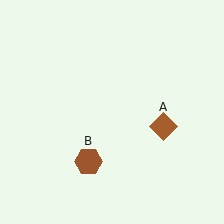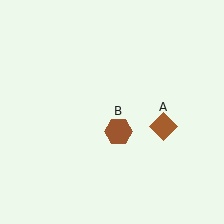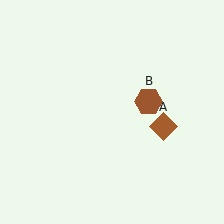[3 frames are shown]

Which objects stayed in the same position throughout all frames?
Brown diamond (object A) remained stationary.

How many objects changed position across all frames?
1 object changed position: brown hexagon (object B).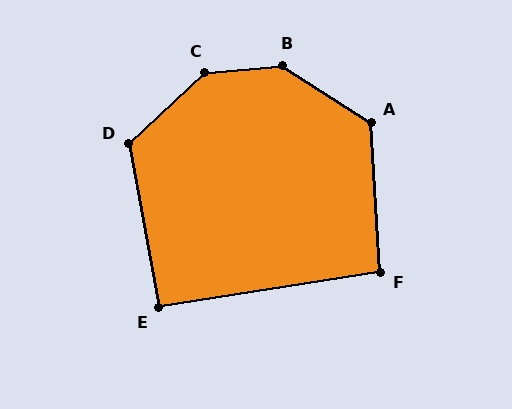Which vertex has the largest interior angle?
C, at approximately 142 degrees.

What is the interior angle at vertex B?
Approximately 142 degrees (obtuse).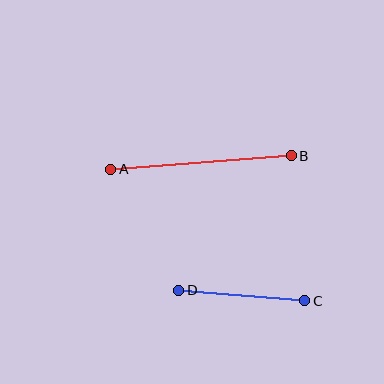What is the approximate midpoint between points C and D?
The midpoint is at approximately (242, 295) pixels.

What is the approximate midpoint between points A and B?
The midpoint is at approximately (201, 162) pixels.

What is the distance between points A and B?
The distance is approximately 181 pixels.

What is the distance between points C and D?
The distance is approximately 127 pixels.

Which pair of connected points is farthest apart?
Points A and B are farthest apart.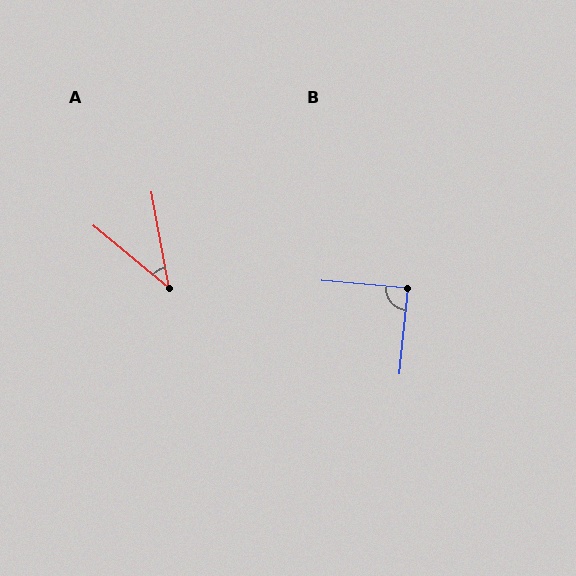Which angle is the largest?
B, at approximately 89 degrees.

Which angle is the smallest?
A, at approximately 40 degrees.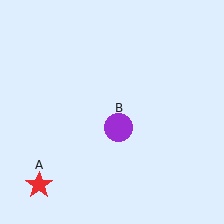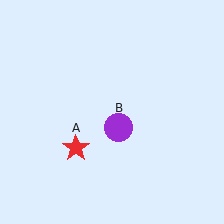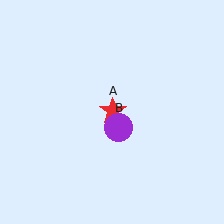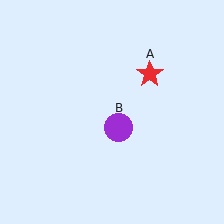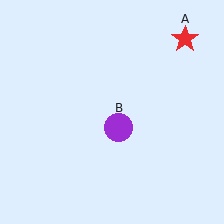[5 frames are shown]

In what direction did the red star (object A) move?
The red star (object A) moved up and to the right.